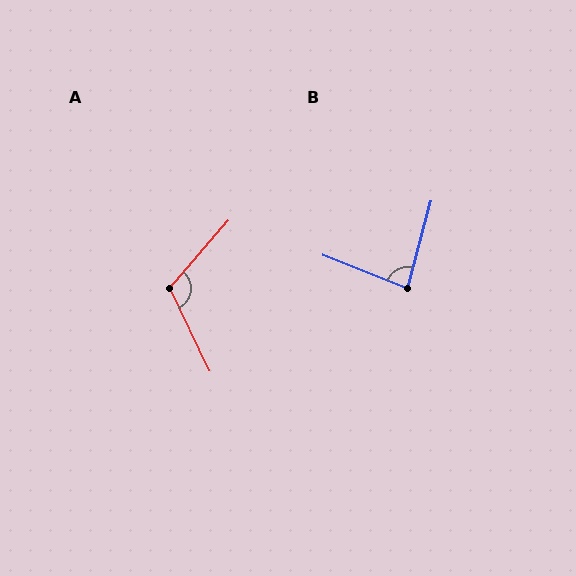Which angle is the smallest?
B, at approximately 84 degrees.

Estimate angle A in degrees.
Approximately 114 degrees.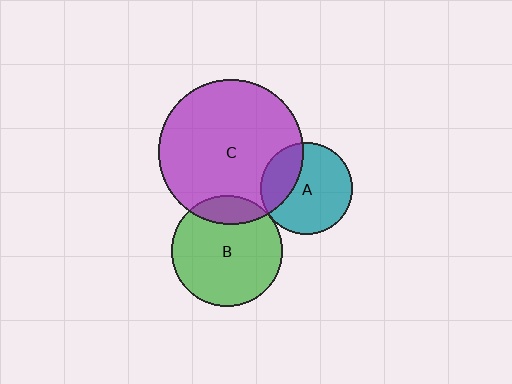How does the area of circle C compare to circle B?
Approximately 1.7 times.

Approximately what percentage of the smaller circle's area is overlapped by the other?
Approximately 15%.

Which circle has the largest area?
Circle C (purple).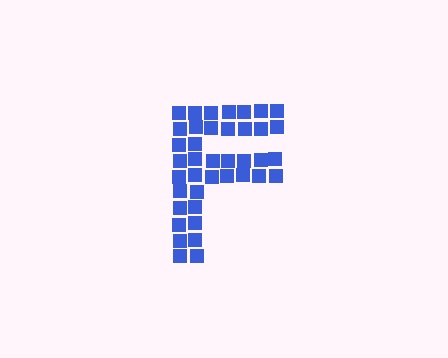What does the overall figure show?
The overall figure shows the letter F.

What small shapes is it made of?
It is made of small squares.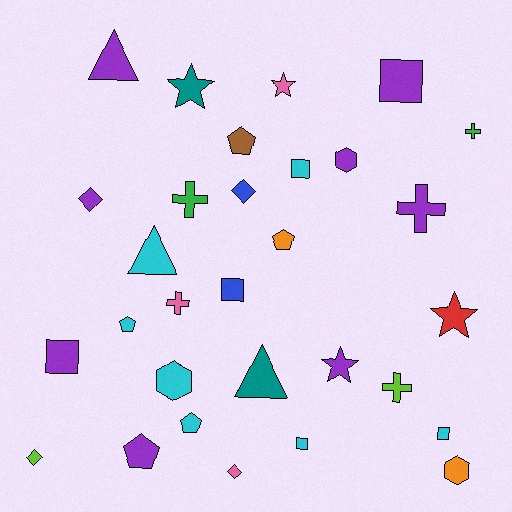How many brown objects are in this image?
There is 1 brown object.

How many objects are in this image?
There are 30 objects.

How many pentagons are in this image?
There are 5 pentagons.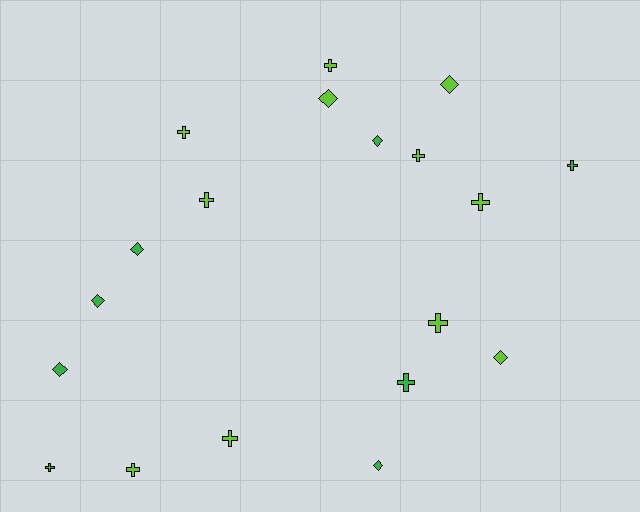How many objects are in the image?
There are 19 objects.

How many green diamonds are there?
There are 5 green diamonds.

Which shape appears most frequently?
Cross, with 11 objects.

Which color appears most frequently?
Lime, with 11 objects.